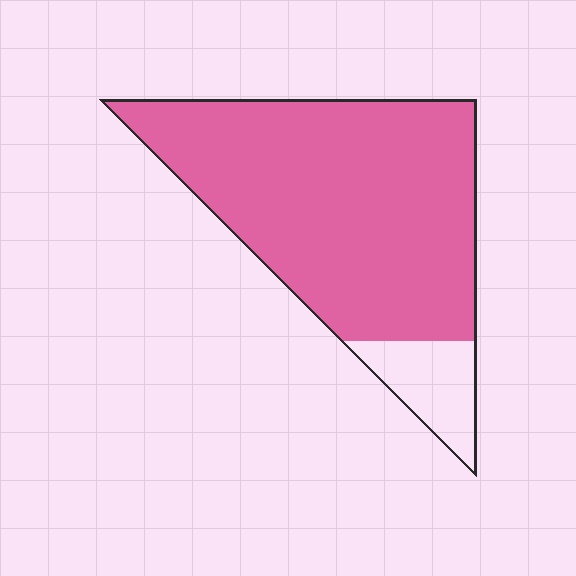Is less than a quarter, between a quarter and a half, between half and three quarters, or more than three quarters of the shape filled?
More than three quarters.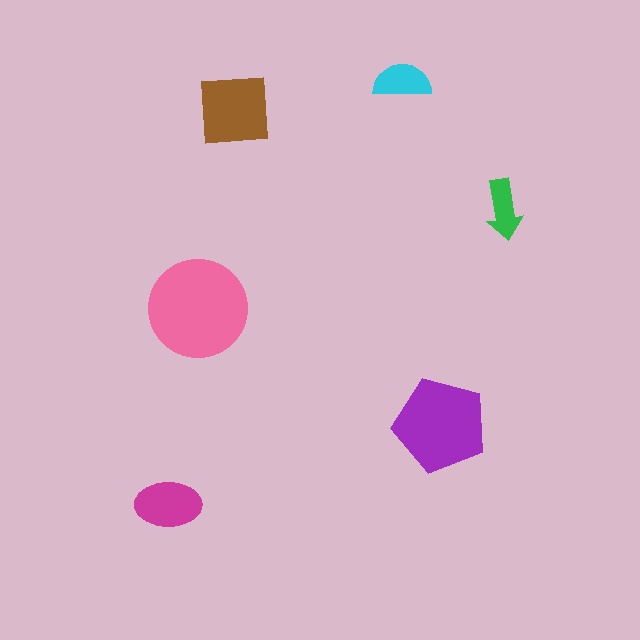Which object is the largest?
The pink circle.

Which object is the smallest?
The green arrow.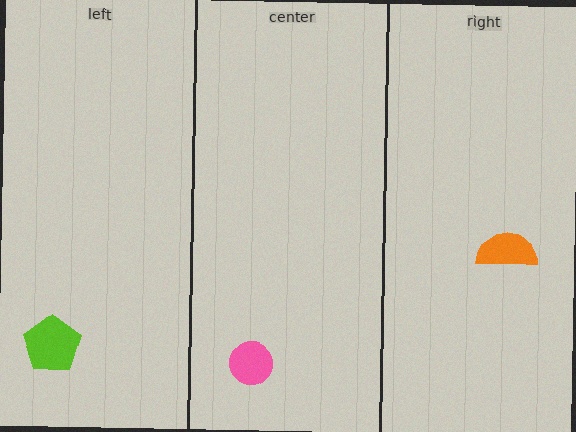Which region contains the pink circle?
The center region.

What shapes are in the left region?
The lime pentagon.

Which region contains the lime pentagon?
The left region.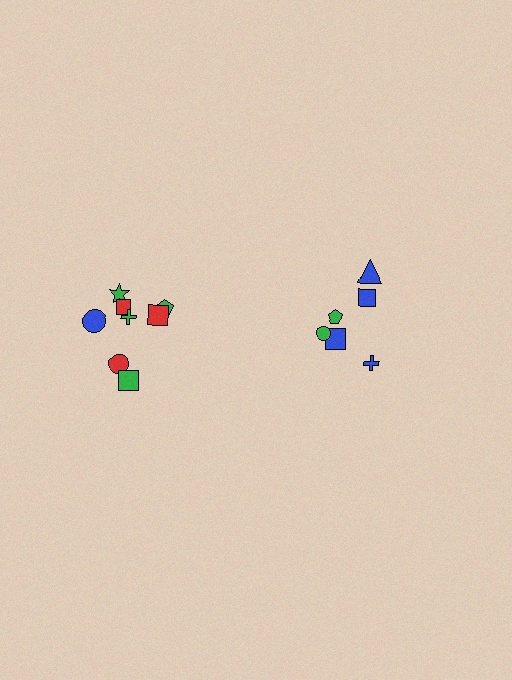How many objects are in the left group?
There are 8 objects.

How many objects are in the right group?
There are 6 objects.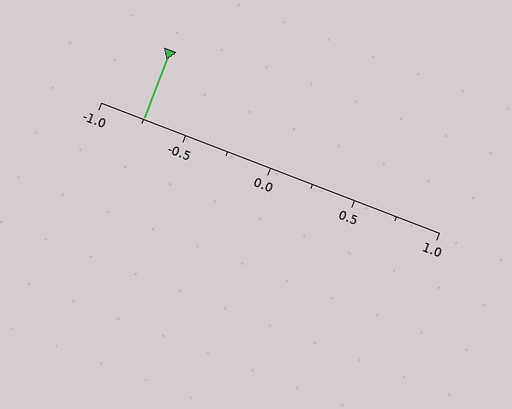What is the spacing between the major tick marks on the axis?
The major ticks are spaced 0.5 apart.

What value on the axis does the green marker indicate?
The marker indicates approximately -0.75.